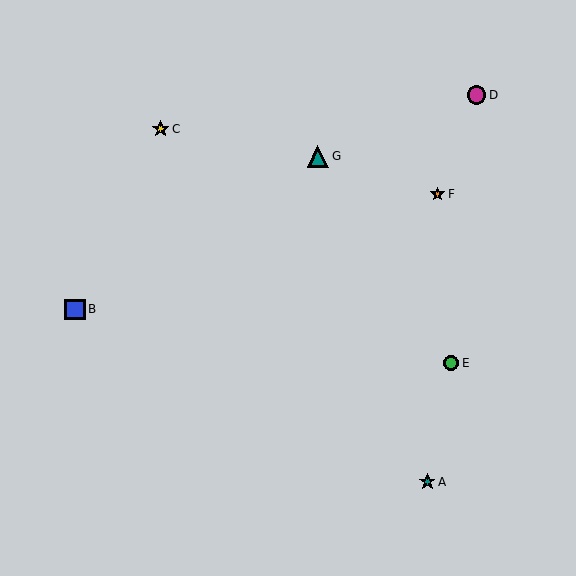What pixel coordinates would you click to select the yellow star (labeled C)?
Click at (161, 129) to select the yellow star C.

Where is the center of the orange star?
The center of the orange star is at (438, 194).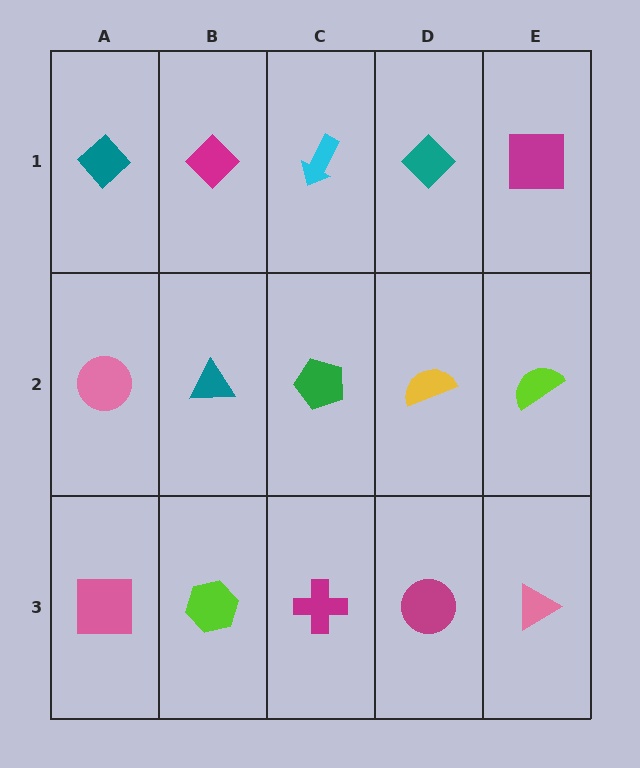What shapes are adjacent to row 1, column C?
A green pentagon (row 2, column C), a magenta diamond (row 1, column B), a teal diamond (row 1, column D).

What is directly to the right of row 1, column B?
A cyan arrow.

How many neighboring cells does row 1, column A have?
2.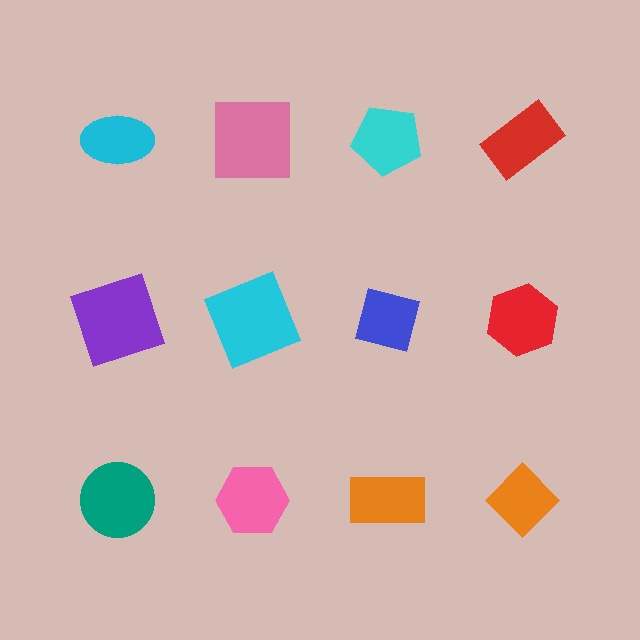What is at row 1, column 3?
A cyan pentagon.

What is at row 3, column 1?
A teal circle.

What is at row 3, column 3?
An orange rectangle.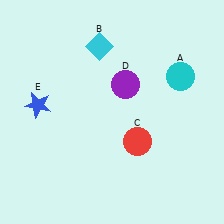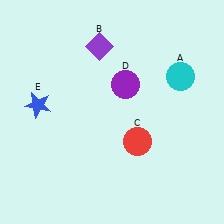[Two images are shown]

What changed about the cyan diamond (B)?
In Image 1, B is cyan. In Image 2, it changed to purple.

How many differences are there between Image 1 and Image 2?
There is 1 difference between the two images.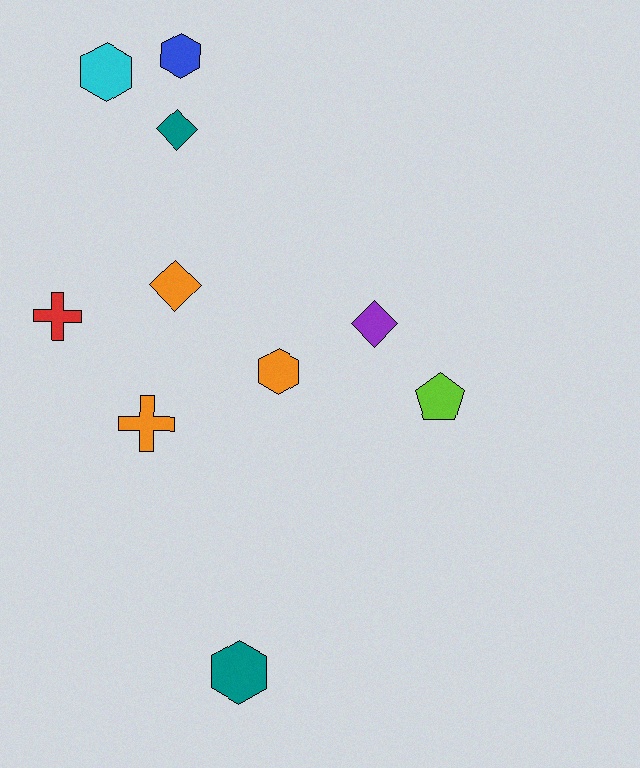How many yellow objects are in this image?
There are no yellow objects.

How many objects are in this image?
There are 10 objects.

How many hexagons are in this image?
There are 4 hexagons.